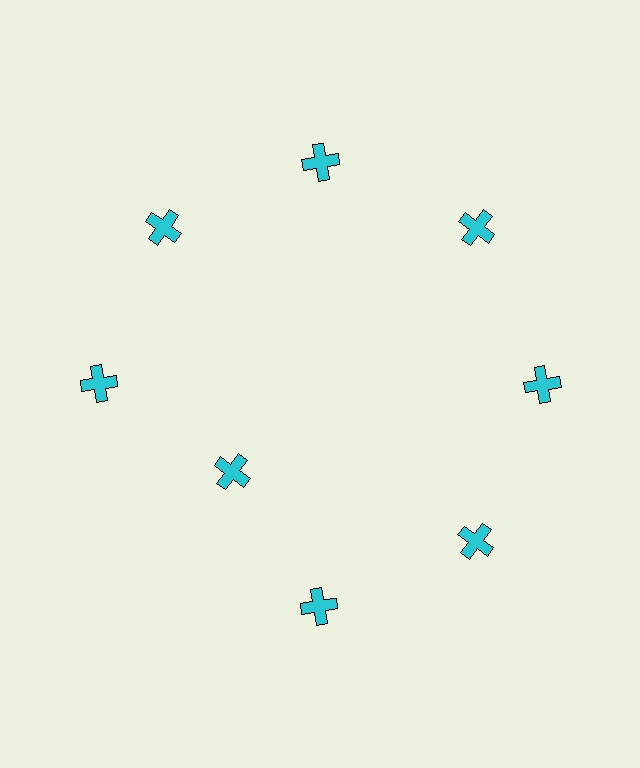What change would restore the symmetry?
The symmetry would be restored by moving it outward, back onto the ring so that all 8 crosses sit at equal angles and equal distance from the center.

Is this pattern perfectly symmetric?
No. The 8 cyan crosses are arranged in a ring, but one element near the 8 o'clock position is pulled inward toward the center, breaking the 8-fold rotational symmetry.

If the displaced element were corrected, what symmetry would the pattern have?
It would have 8-fold rotational symmetry — the pattern would map onto itself every 45 degrees.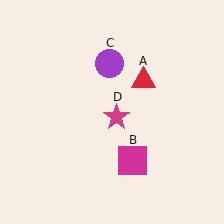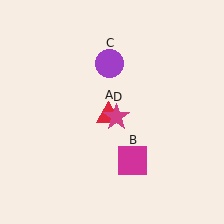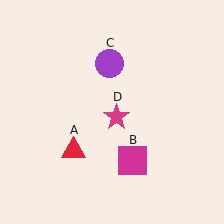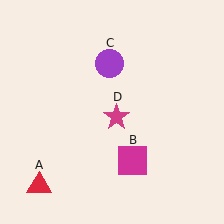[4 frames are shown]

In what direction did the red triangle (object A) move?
The red triangle (object A) moved down and to the left.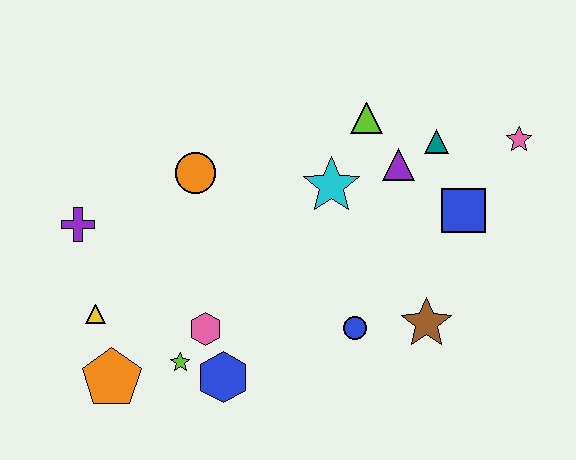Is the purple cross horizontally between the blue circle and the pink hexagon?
No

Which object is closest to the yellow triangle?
The orange pentagon is closest to the yellow triangle.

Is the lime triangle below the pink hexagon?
No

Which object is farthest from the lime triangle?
The orange pentagon is farthest from the lime triangle.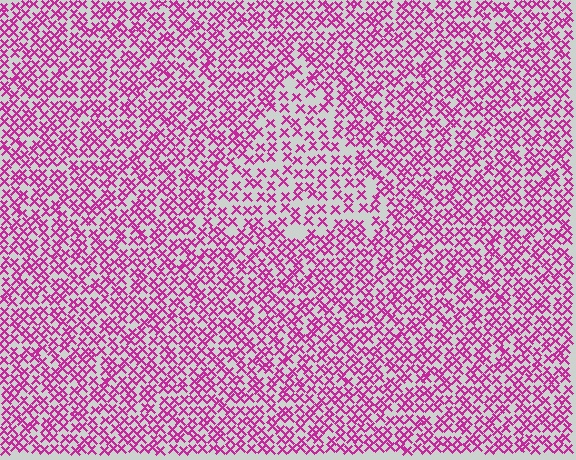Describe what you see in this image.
The image contains small magenta elements arranged at two different densities. A triangle-shaped region is visible where the elements are less densely packed than the surrounding area.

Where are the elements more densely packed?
The elements are more densely packed outside the triangle boundary.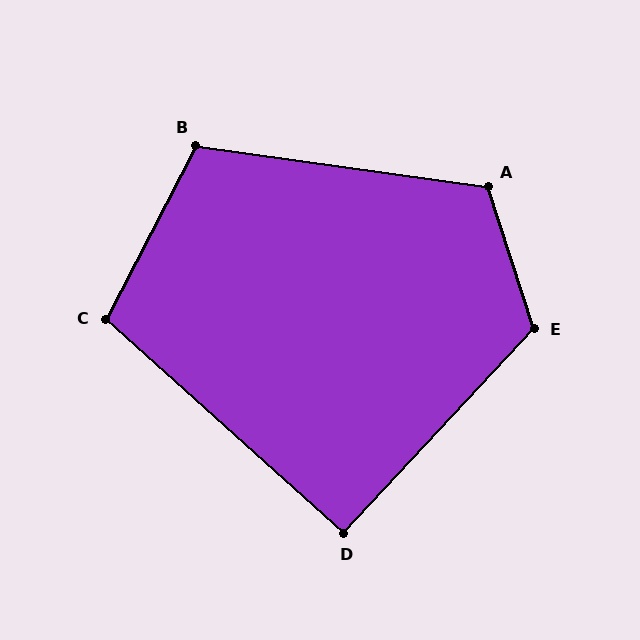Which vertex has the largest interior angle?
E, at approximately 119 degrees.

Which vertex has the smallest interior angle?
D, at approximately 91 degrees.